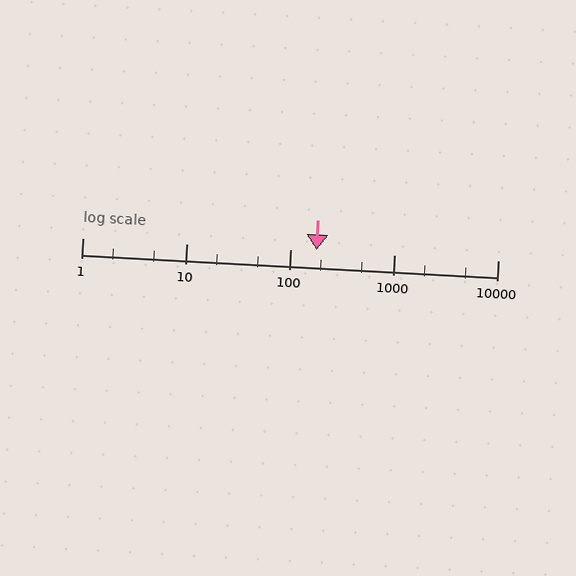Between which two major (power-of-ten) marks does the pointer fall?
The pointer is between 100 and 1000.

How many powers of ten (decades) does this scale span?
The scale spans 4 decades, from 1 to 10000.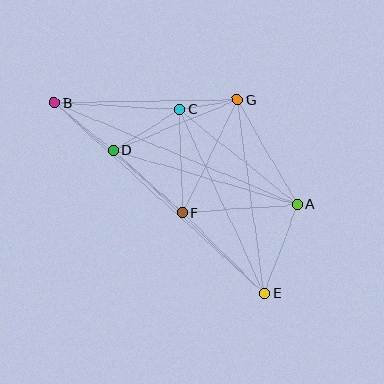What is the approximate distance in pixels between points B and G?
The distance between B and G is approximately 183 pixels.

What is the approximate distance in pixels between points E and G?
The distance between E and G is approximately 195 pixels.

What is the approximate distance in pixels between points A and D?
The distance between A and D is approximately 192 pixels.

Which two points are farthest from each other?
Points B and E are farthest from each other.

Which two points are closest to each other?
Points C and G are closest to each other.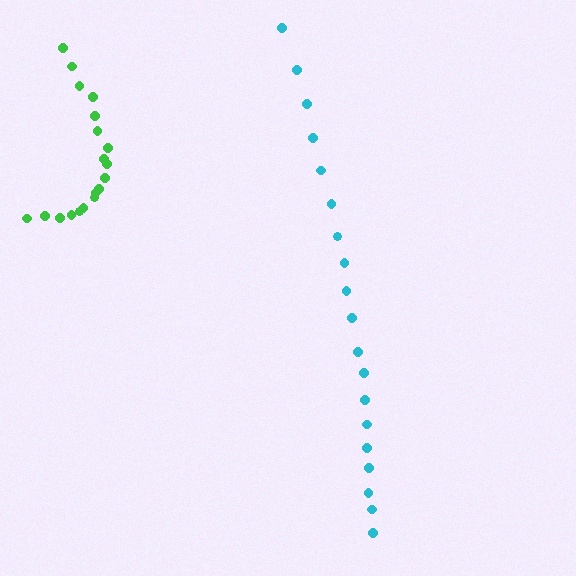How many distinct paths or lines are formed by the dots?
There are 2 distinct paths.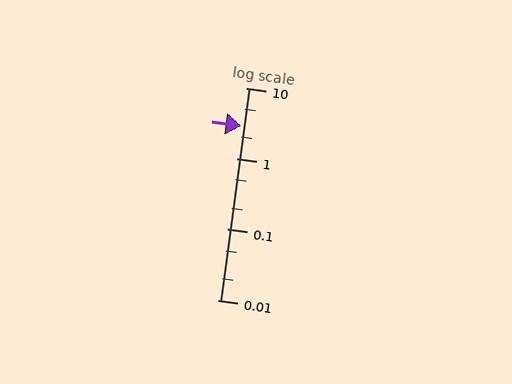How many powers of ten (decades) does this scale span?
The scale spans 3 decades, from 0.01 to 10.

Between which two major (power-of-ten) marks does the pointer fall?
The pointer is between 1 and 10.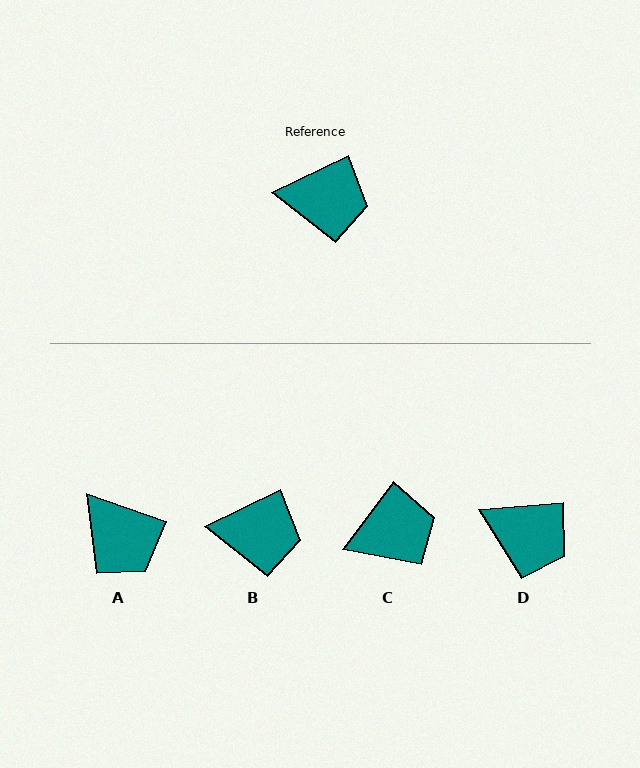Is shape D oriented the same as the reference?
No, it is off by about 20 degrees.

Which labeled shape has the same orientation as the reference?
B.